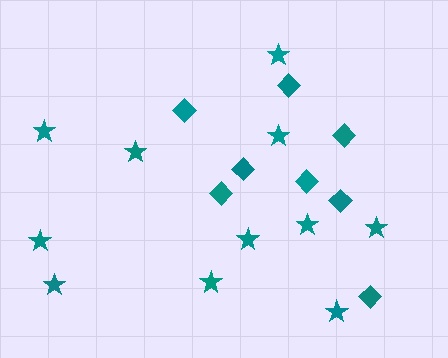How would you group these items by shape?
There are 2 groups: one group of diamonds (8) and one group of stars (11).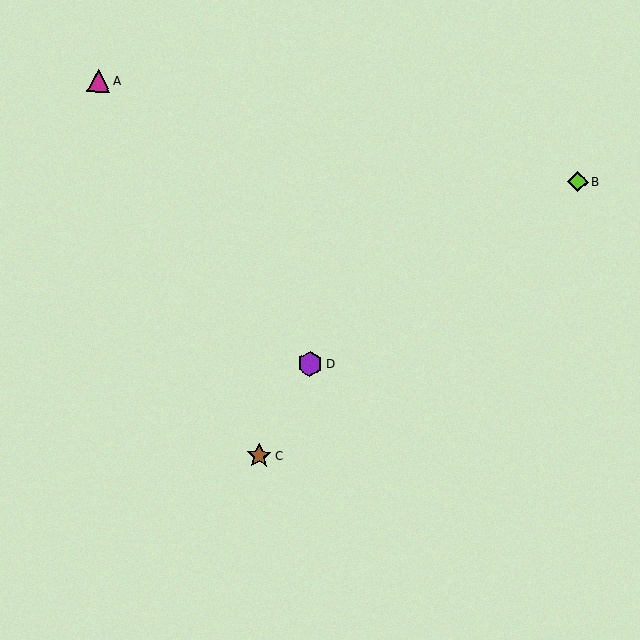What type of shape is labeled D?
Shape D is a purple hexagon.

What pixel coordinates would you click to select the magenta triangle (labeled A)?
Click at (99, 81) to select the magenta triangle A.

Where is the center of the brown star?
The center of the brown star is at (259, 456).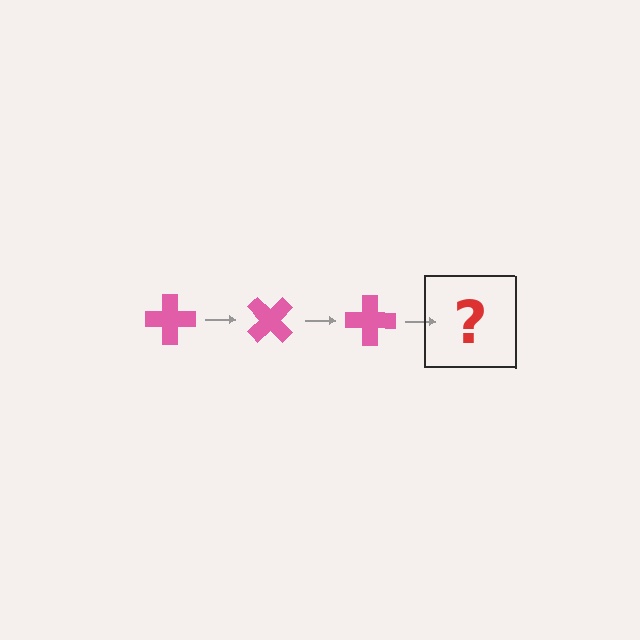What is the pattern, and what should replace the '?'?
The pattern is that the cross rotates 45 degrees each step. The '?' should be a pink cross rotated 135 degrees.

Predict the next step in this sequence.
The next step is a pink cross rotated 135 degrees.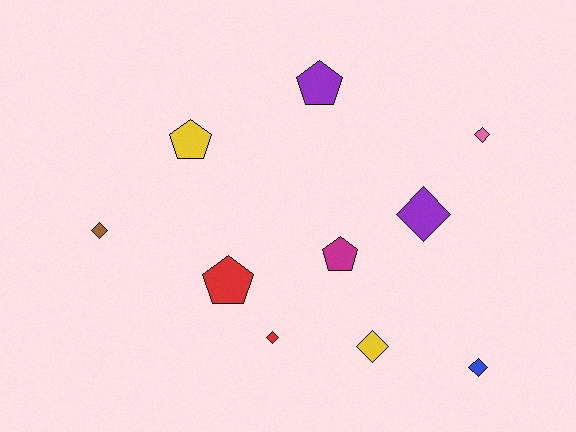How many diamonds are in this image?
There are 6 diamonds.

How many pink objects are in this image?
There is 1 pink object.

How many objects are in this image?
There are 10 objects.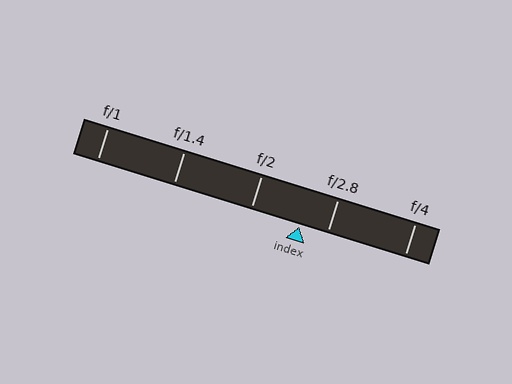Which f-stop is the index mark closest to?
The index mark is closest to f/2.8.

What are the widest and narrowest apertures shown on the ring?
The widest aperture shown is f/1 and the narrowest is f/4.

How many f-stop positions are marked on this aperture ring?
There are 5 f-stop positions marked.